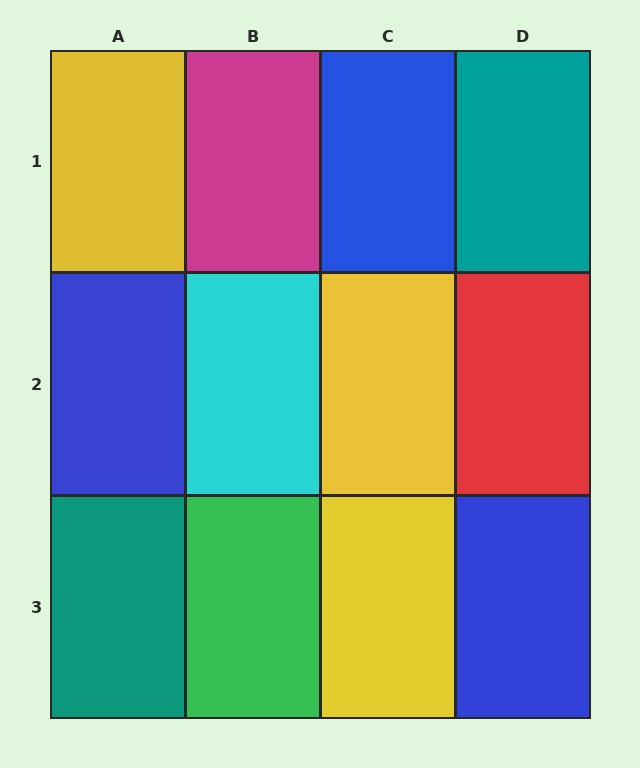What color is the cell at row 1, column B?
Magenta.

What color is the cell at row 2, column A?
Blue.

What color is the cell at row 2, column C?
Yellow.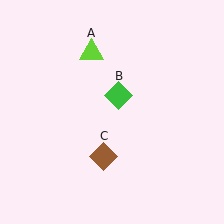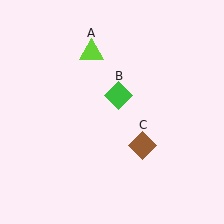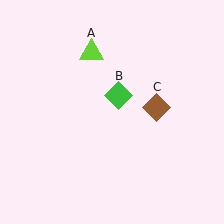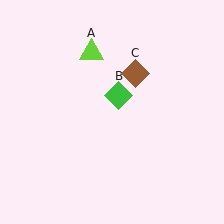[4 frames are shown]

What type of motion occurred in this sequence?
The brown diamond (object C) rotated counterclockwise around the center of the scene.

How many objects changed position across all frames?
1 object changed position: brown diamond (object C).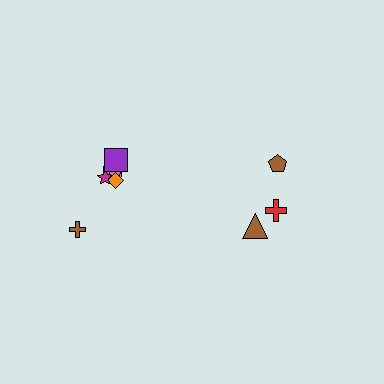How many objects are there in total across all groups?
There are 9 objects.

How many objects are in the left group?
There are 6 objects.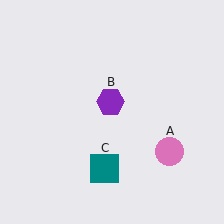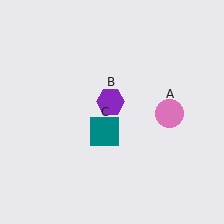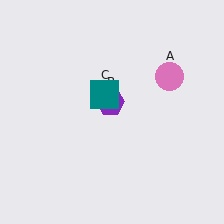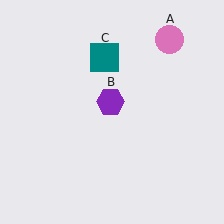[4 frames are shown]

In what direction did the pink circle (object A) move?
The pink circle (object A) moved up.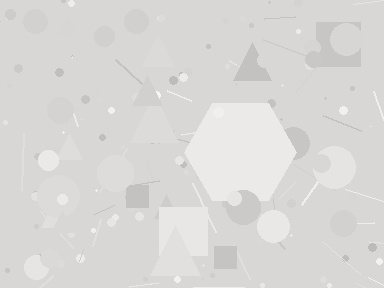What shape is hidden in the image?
A hexagon is hidden in the image.